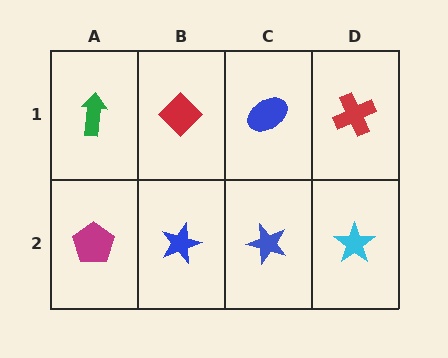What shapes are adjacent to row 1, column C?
A blue star (row 2, column C), a red diamond (row 1, column B), a red cross (row 1, column D).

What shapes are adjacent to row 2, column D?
A red cross (row 1, column D), a blue star (row 2, column C).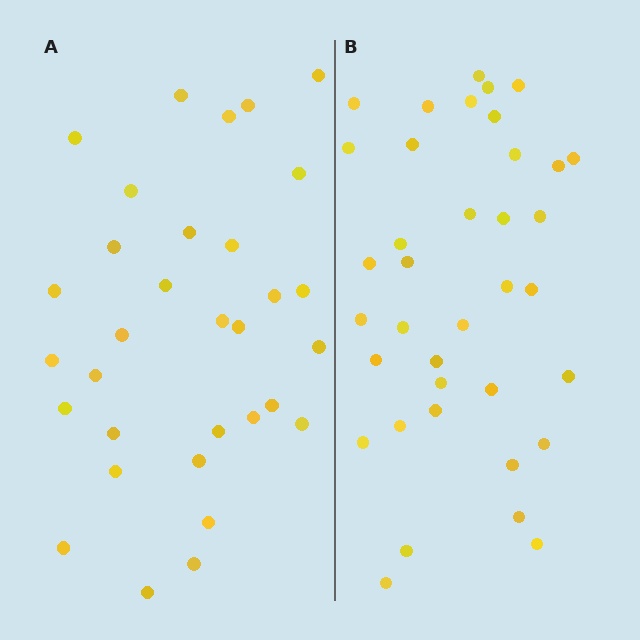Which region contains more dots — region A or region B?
Region B (the right region) has more dots.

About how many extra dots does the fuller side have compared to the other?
Region B has about 5 more dots than region A.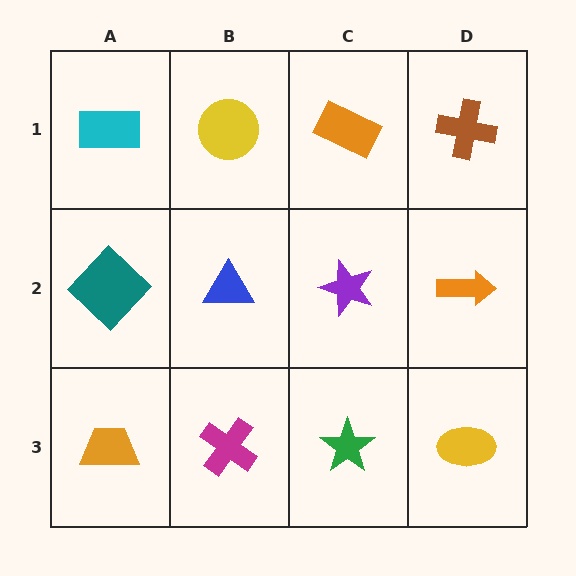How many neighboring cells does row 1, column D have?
2.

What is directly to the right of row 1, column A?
A yellow circle.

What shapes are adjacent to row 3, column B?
A blue triangle (row 2, column B), an orange trapezoid (row 3, column A), a green star (row 3, column C).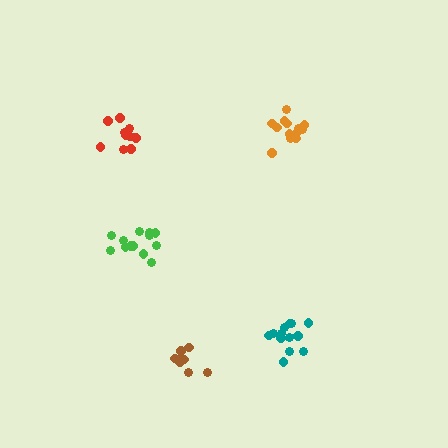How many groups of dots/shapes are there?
There are 5 groups.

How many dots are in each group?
Group 1: 13 dots, Group 2: 13 dots, Group 3: 10 dots, Group 4: 13 dots, Group 5: 11 dots (60 total).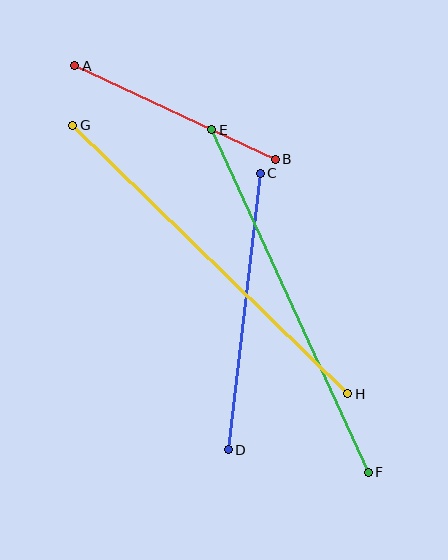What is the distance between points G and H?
The distance is approximately 384 pixels.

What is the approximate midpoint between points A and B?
The midpoint is at approximately (175, 112) pixels.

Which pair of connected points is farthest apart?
Points G and H are farthest apart.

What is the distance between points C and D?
The distance is approximately 279 pixels.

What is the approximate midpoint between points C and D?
The midpoint is at approximately (244, 311) pixels.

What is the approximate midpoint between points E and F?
The midpoint is at approximately (290, 301) pixels.